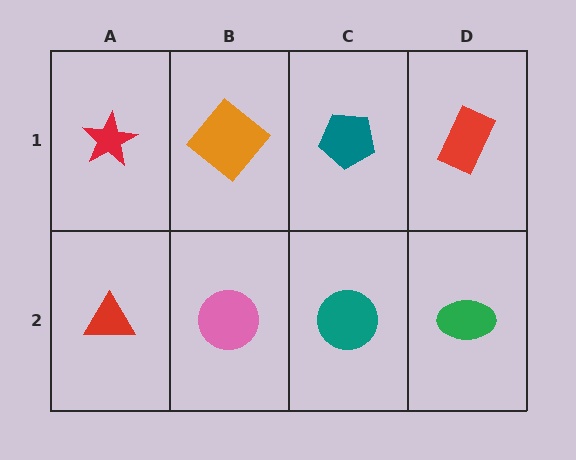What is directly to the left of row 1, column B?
A red star.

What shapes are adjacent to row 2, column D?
A red rectangle (row 1, column D), a teal circle (row 2, column C).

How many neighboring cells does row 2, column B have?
3.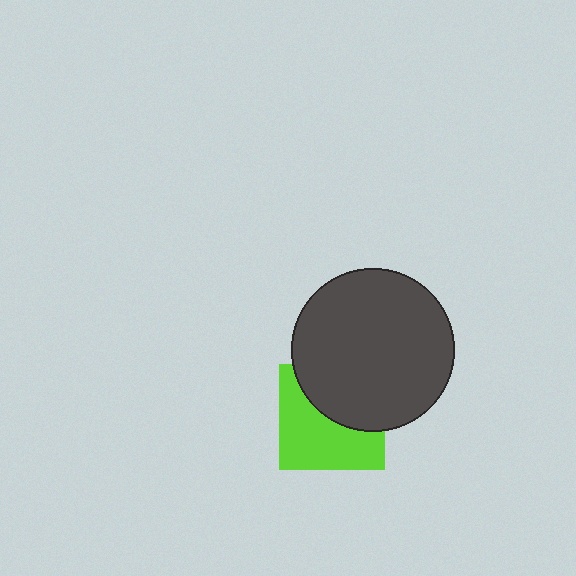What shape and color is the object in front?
The object in front is a dark gray circle.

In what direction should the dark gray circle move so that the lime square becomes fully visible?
The dark gray circle should move up. That is the shortest direction to clear the overlap and leave the lime square fully visible.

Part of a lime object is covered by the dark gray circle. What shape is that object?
It is a square.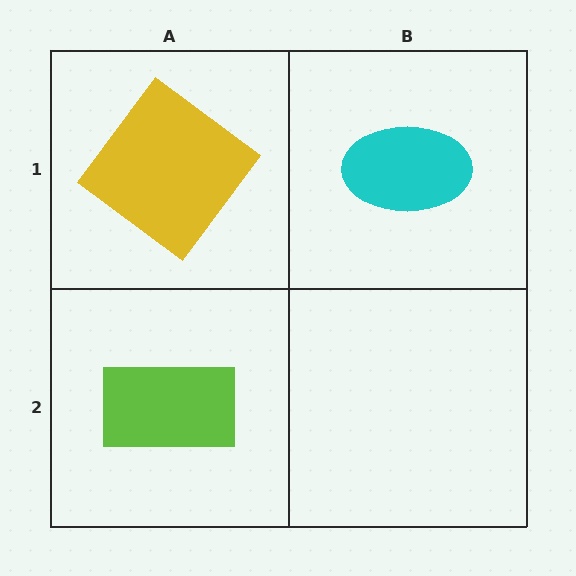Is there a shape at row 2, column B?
No, that cell is empty.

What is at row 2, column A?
A lime rectangle.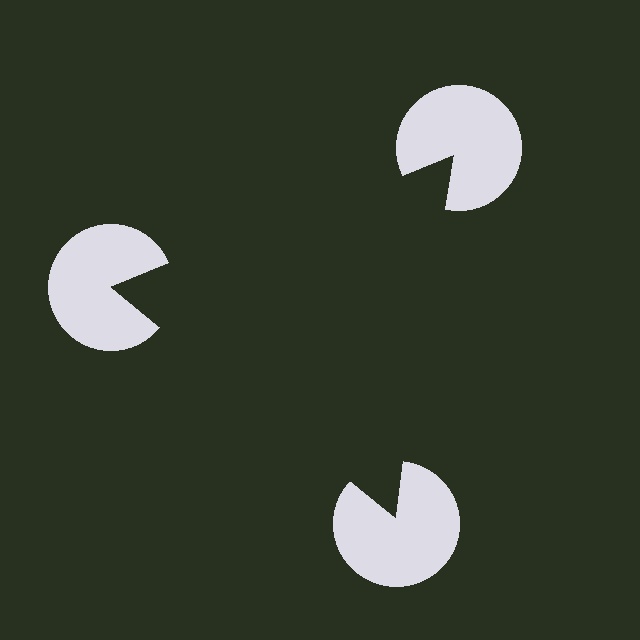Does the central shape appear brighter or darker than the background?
It typically appears slightly darker than the background, even though no actual brightness change is drawn.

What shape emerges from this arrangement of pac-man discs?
An illusory triangle — its edges are inferred from the aligned wedge cuts in the pac-man discs, not physically drawn.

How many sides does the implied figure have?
3 sides.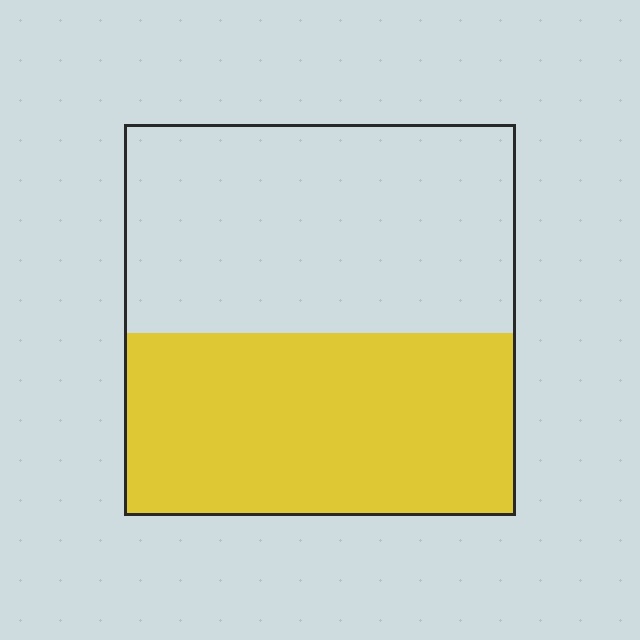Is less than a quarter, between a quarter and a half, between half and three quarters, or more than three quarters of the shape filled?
Between a quarter and a half.